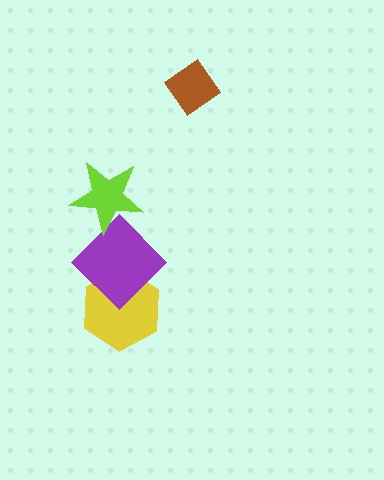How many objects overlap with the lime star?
1 object overlaps with the lime star.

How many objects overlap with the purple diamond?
2 objects overlap with the purple diamond.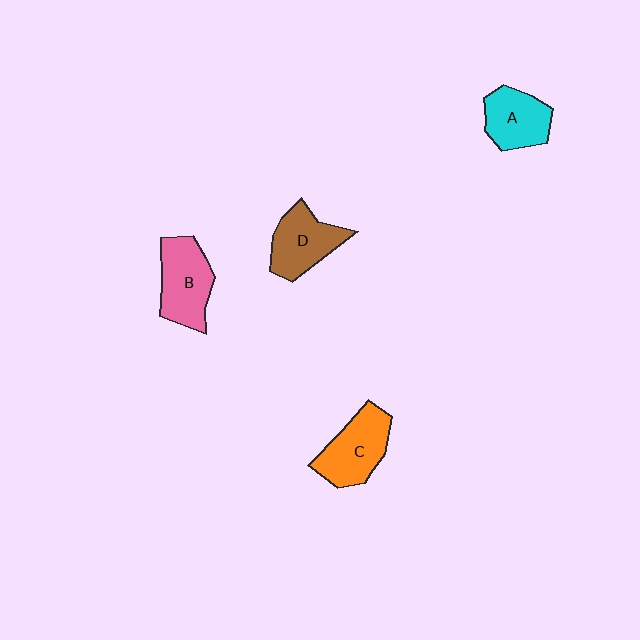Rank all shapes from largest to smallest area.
From largest to smallest: C (orange), B (pink), D (brown), A (cyan).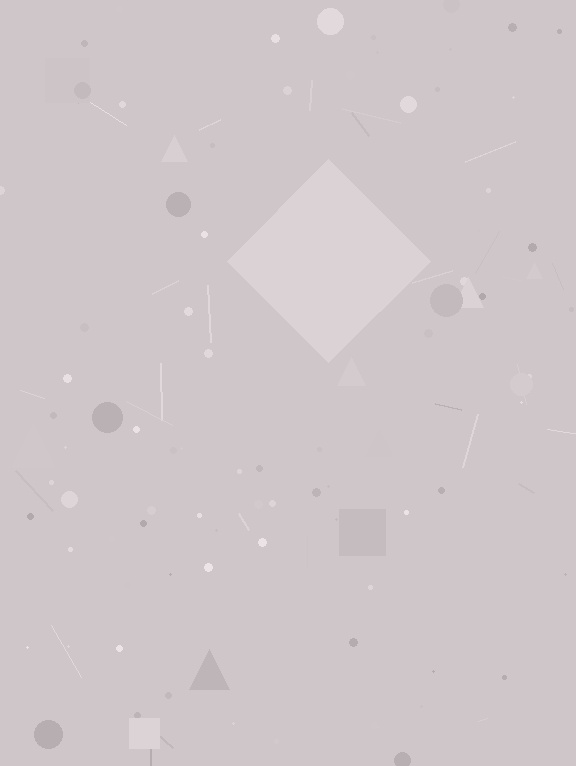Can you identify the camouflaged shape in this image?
The camouflaged shape is a diamond.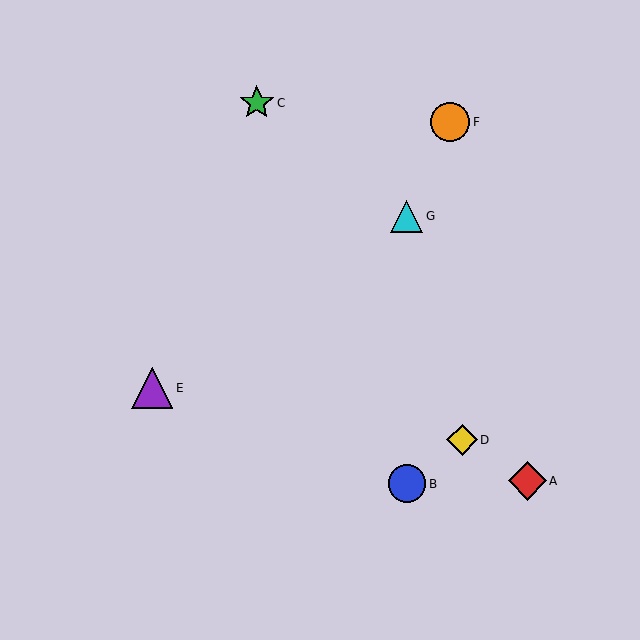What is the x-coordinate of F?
Object F is at x≈450.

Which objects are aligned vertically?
Objects B, G are aligned vertically.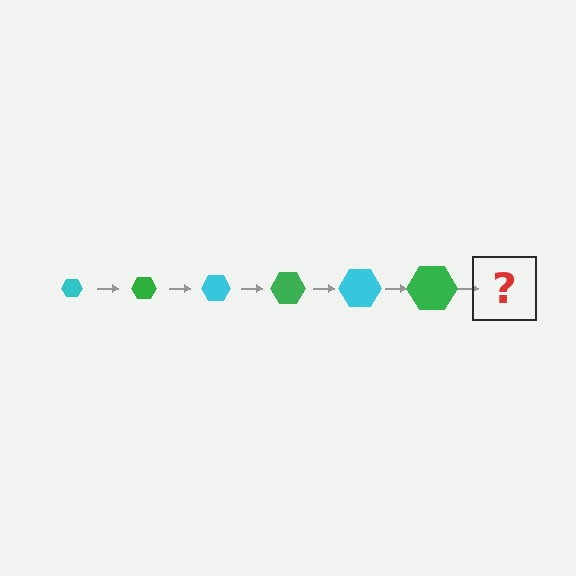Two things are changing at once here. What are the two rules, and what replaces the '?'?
The two rules are that the hexagon grows larger each step and the color cycles through cyan and green. The '?' should be a cyan hexagon, larger than the previous one.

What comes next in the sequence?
The next element should be a cyan hexagon, larger than the previous one.